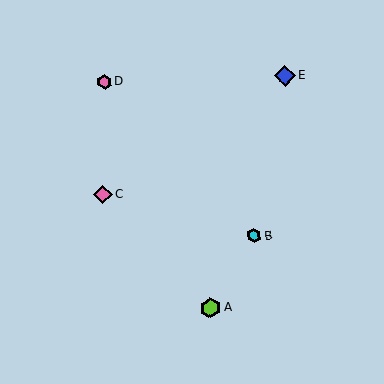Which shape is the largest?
The blue diamond (labeled E) is the largest.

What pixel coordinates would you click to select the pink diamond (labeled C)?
Click at (103, 195) to select the pink diamond C.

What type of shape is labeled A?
Shape A is a lime hexagon.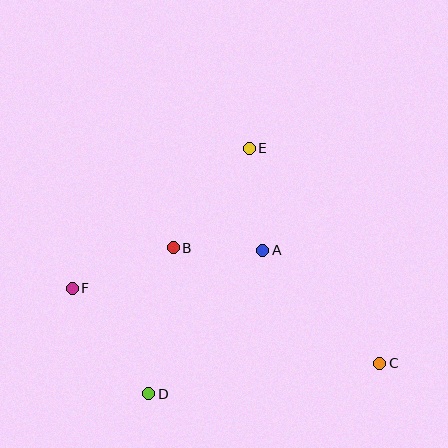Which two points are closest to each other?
Points A and B are closest to each other.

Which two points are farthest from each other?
Points C and F are farthest from each other.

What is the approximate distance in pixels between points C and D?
The distance between C and D is approximately 233 pixels.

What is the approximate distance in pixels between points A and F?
The distance between A and F is approximately 194 pixels.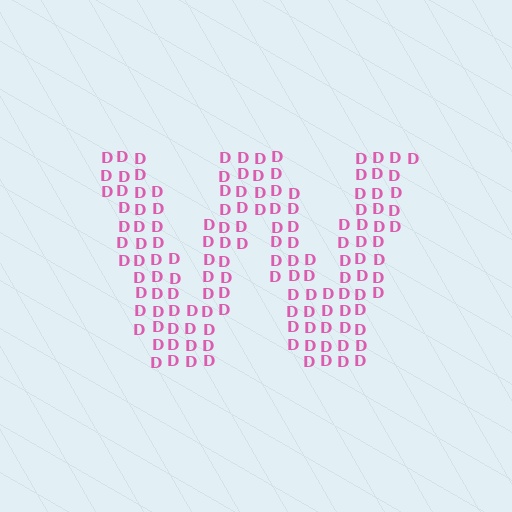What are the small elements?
The small elements are letter D's.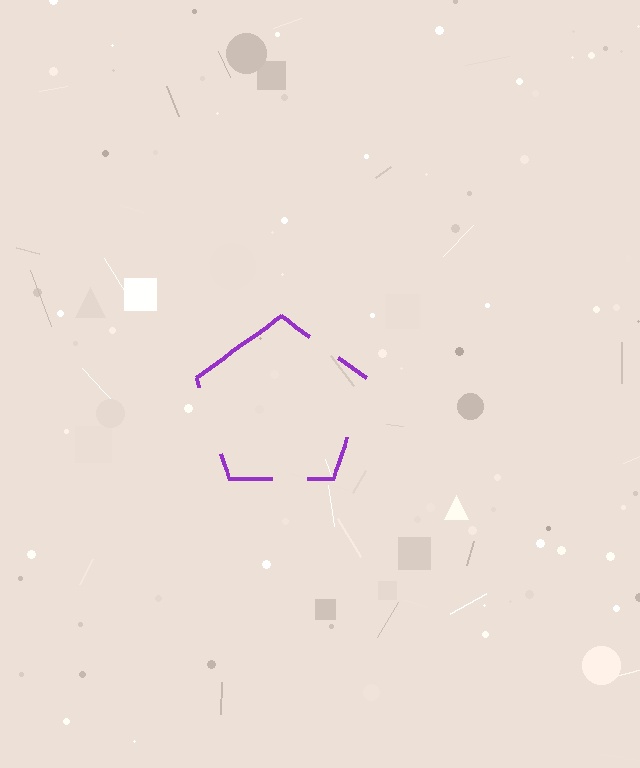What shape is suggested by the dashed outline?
The dashed outline suggests a pentagon.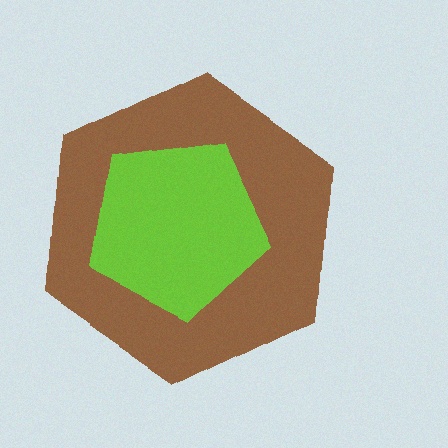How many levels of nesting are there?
2.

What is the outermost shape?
The brown hexagon.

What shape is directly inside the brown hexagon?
The lime pentagon.